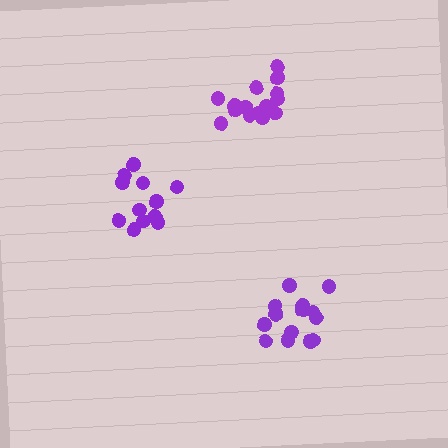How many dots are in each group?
Group 1: 12 dots, Group 2: 17 dots, Group 3: 14 dots (43 total).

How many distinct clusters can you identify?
There are 3 distinct clusters.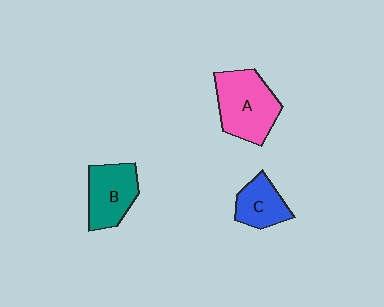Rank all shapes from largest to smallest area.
From largest to smallest: A (pink), B (teal), C (blue).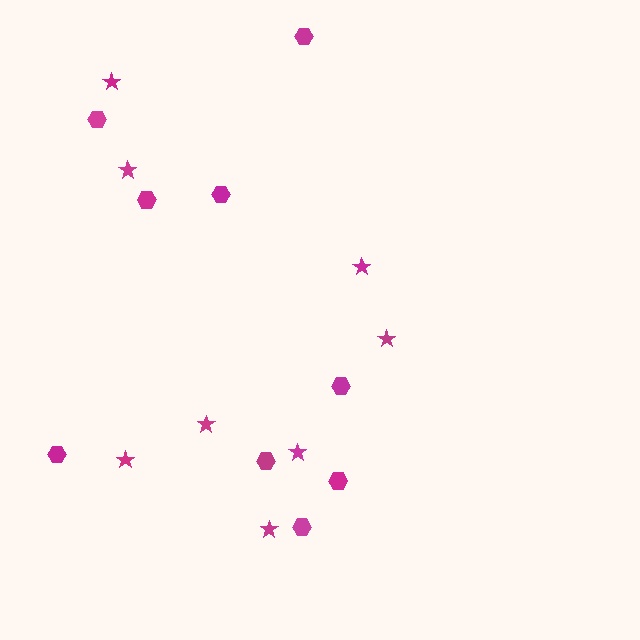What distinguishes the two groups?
There are 2 groups: one group of hexagons (9) and one group of stars (8).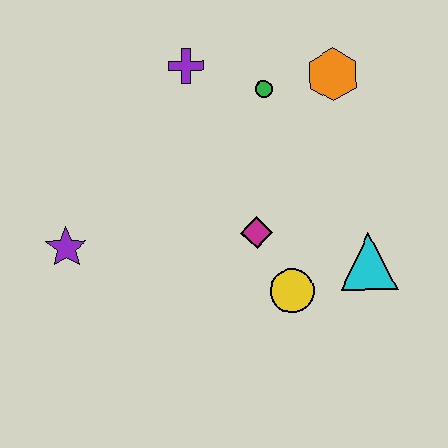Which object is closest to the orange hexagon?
The green circle is closest to the orange hexagon.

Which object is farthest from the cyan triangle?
The purple star is farthest from the cyan triangle.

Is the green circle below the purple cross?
Yes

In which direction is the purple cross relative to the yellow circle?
The purple cross is above the yellow circle.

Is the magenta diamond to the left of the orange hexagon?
Yes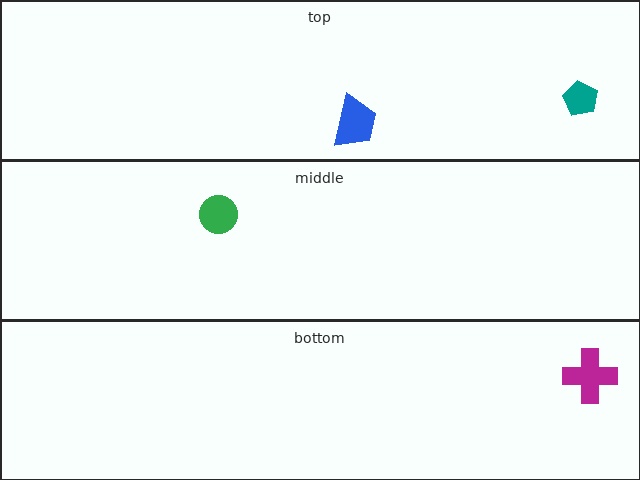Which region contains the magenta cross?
The bottom region.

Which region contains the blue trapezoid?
The top region.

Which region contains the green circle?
The middle region.